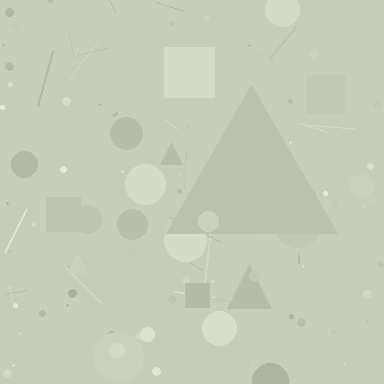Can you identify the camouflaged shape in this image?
The camouflaged shape is a triangle.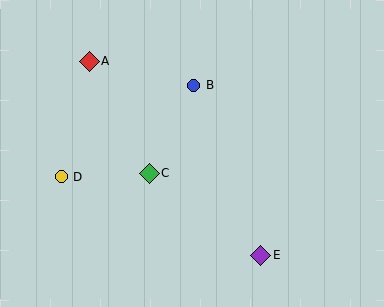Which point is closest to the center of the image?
Point C at (149, 173) is closest to the center.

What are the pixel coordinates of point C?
Point C is at (149, 173).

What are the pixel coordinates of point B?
Point B is at (194, 85).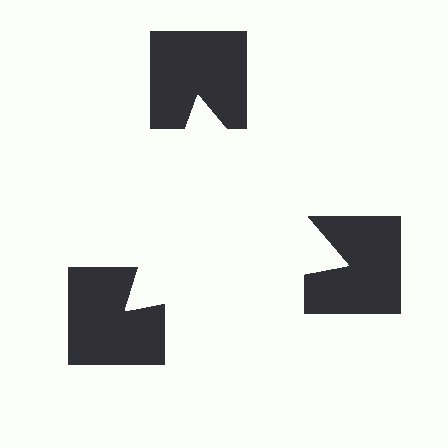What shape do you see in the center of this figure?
An illusory triangle — its edges are inferred from the aligned wedge cuts in the notched squares, not physically drawn.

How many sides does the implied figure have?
3 sides.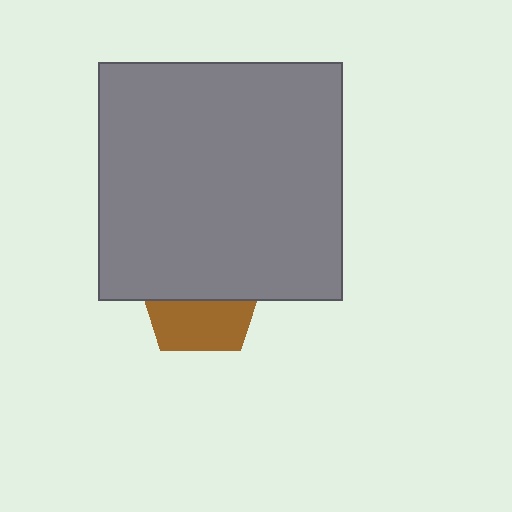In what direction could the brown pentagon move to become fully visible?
The brown pentagon could move down. That would shift it out from behind the gray rectangle entirely.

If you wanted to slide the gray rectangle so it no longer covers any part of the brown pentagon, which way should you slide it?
Slide it up — that is the most direct way to separate the two shapes.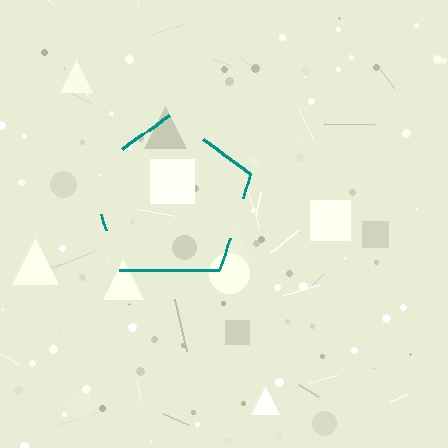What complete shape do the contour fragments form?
The contour fragments form a pentagon.